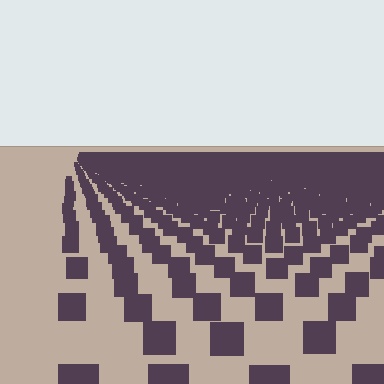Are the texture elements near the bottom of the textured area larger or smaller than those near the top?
Larger. Near the bottom, elements are closer to the viewer and appear at a bigger on-screen size.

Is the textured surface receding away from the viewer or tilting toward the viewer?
The surface is receding away from the viewer. Texture elements get smaller and denser toward the top.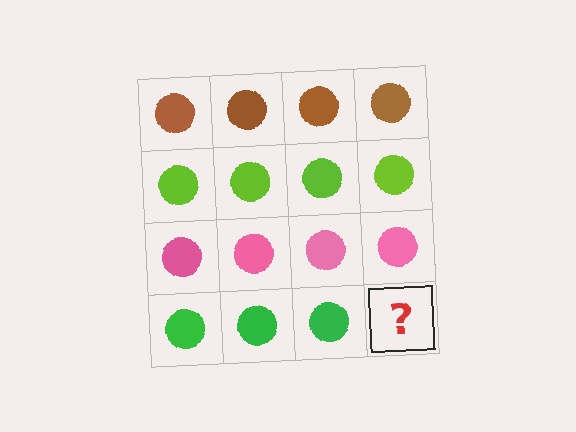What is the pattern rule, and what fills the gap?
The rule is that each row has a consistent color. The gap should be filled with a green circle.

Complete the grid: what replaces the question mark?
The question mark should be replaced with a green circle.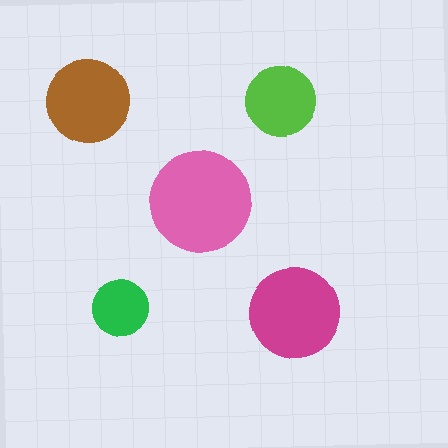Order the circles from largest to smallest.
the pink one, the magenta one, the brown one, the lime one, the green one.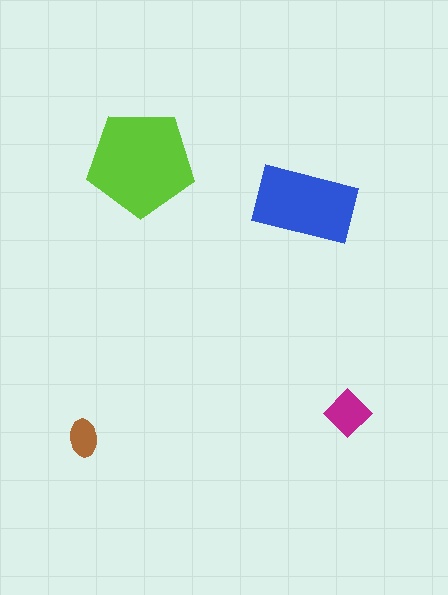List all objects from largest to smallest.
The lime pentagon, the blue rectangle, the magenta diamond, the brown ellipse.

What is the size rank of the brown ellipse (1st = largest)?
4th.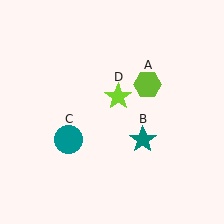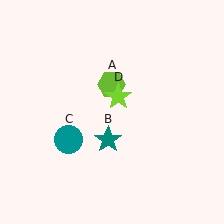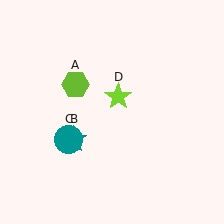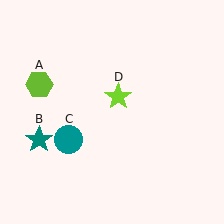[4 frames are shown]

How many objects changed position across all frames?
2 objects changed position: lime hexagon (object A), teal star (object B).